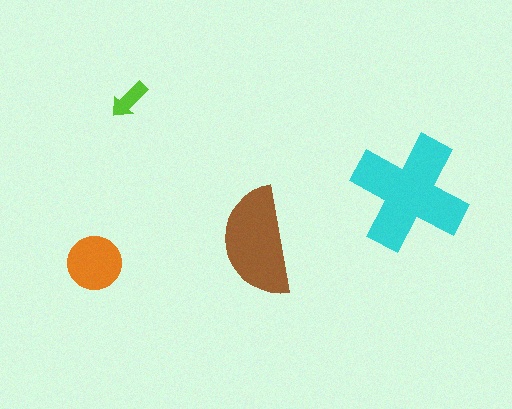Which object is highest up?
The lime arrow is topmost.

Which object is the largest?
The cyan cross.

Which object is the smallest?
The lime arrow.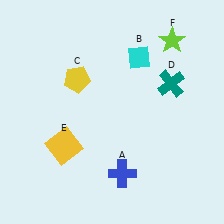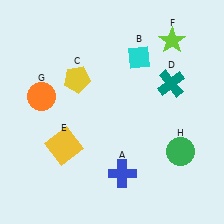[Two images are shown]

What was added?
An orange circle (G), a green circle (H) were added in Image 2.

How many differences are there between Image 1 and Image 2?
There are 2 differences between the two images.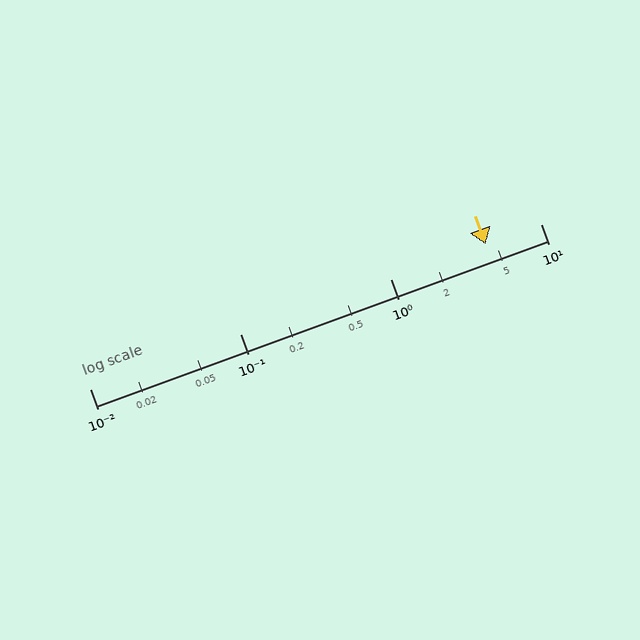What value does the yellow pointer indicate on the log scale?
The pointer indicates approximately 4.3.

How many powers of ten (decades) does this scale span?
The scale spans 3 decades, from 0.01 to 10.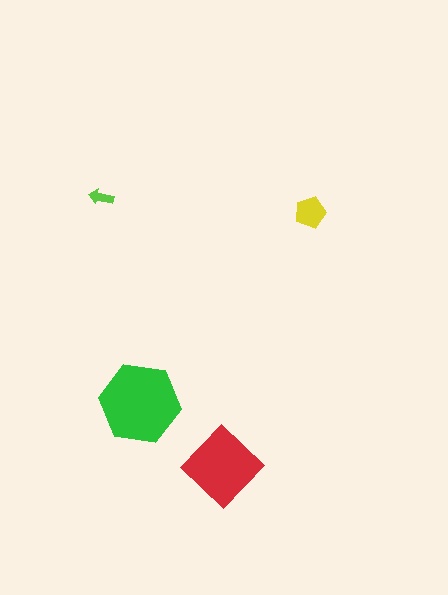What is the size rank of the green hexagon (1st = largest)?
1st.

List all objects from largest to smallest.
The green hexagon, the red diamond, the yellow pentagon, the lime arrow.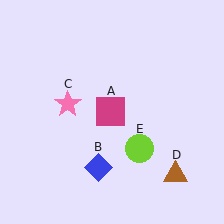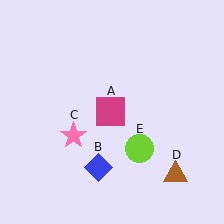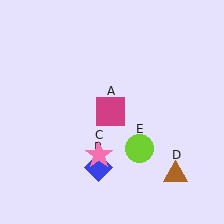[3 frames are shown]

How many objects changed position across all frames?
1 object changed position: pink star (object C).